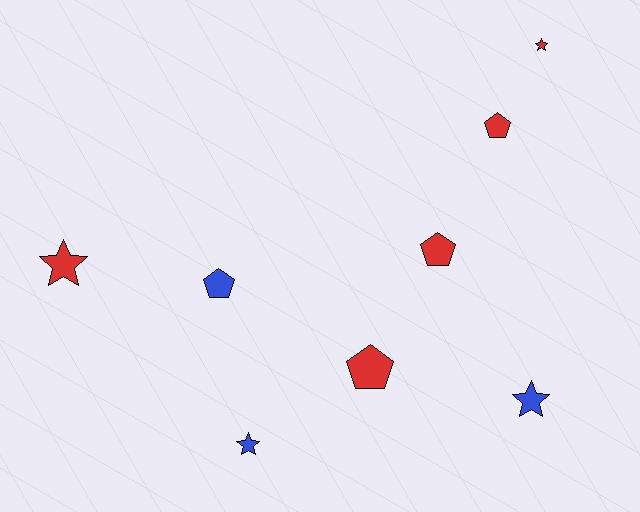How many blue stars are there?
There are 2 blue stars.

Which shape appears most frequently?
Star, with 4 objects.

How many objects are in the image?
There are 8 objects.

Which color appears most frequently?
Red, with 5 objects.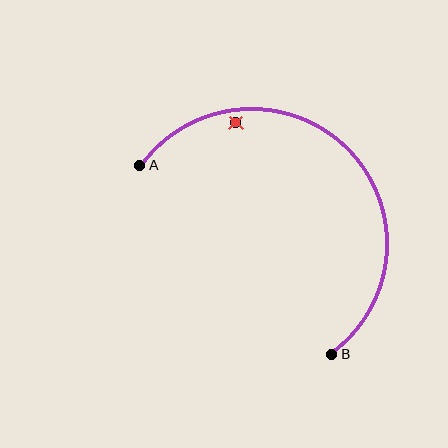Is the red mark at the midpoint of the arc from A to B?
No — the red mark does not lie on the arc at all. It sits slightly inside the curve.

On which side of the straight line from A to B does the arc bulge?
The arc bulges above and to the right of the straight line connecting A and B.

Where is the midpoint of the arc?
The arc midpoint is the point on the curve farthest from the straight line joining A and B. It sits above and to the right of that line.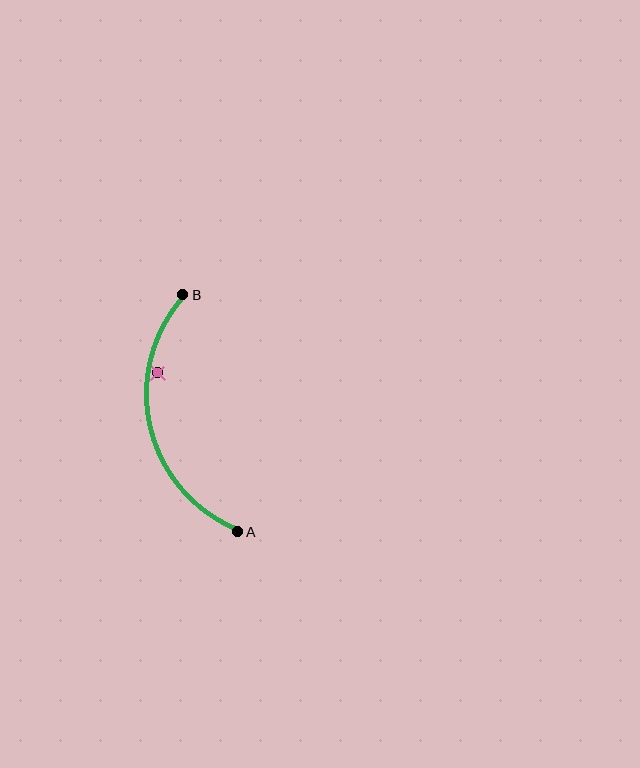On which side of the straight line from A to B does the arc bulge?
The arc bulges to the left of the straight line connecting A and B.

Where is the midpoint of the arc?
The arc midpoint is the point on the curve farthest from the straight line joining A and B. It sits to the left of that line.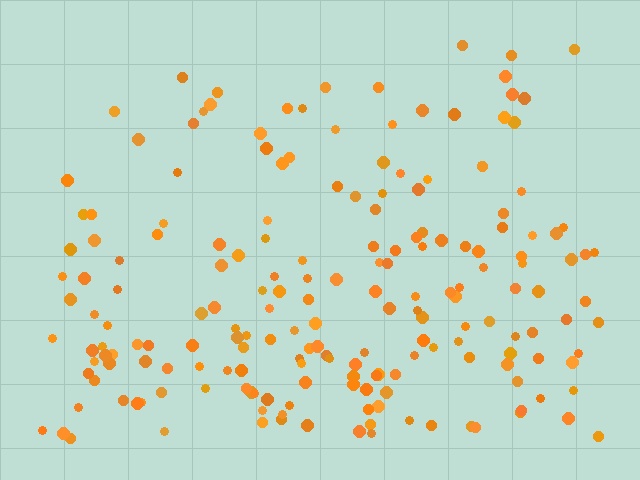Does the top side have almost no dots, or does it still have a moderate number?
Still a moderate number, just noticeably fewer than the bottom.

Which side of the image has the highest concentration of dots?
The bottom.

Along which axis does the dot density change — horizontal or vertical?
Vertical.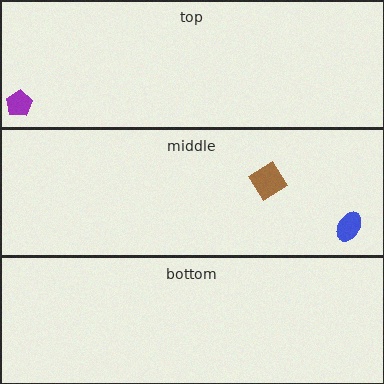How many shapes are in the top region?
1.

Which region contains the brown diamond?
The middle region.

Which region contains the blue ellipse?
The middle region.